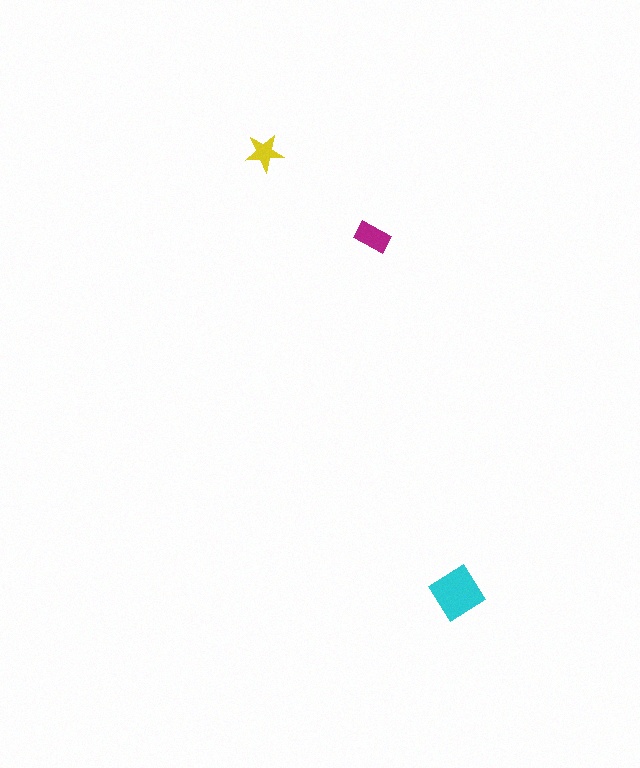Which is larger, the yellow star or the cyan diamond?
The cyan diamond.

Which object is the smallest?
The yellow star.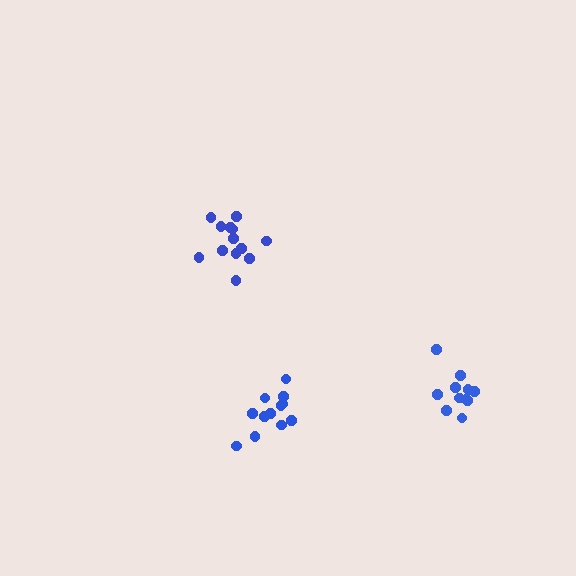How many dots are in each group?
Group 1: 13 dots, Group 2: 12 dots, Group 3: 11 dots (36 total).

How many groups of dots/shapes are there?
There are 3 groups.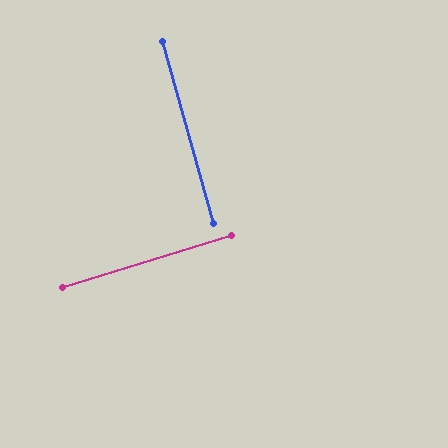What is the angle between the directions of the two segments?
Approximately 88 degrees.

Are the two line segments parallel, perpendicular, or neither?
Perpendicular — they meet at approximately 88°.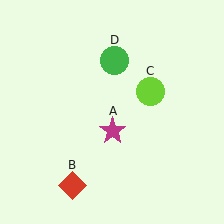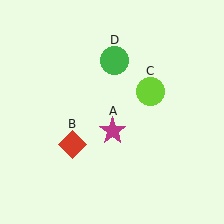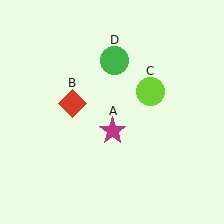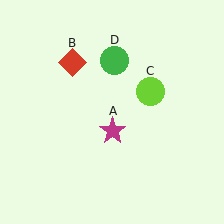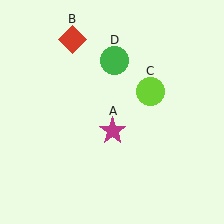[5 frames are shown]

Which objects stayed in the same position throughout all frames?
Magenta star (object A) and lime circle (object C) and green circle (object D) remained stationary.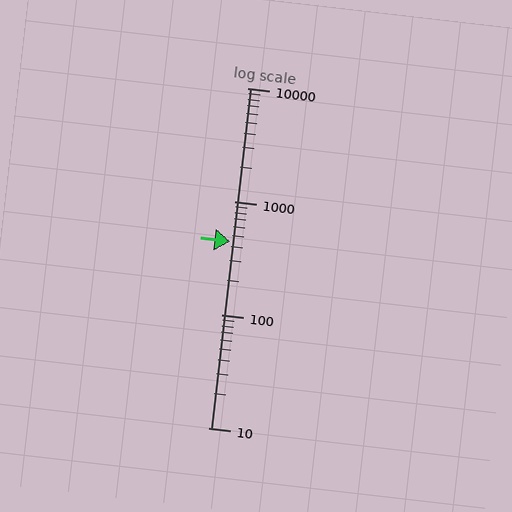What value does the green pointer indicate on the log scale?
The pointer indicates approximately 440.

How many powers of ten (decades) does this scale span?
The scale spans 3 decades, from 10 to 10000.